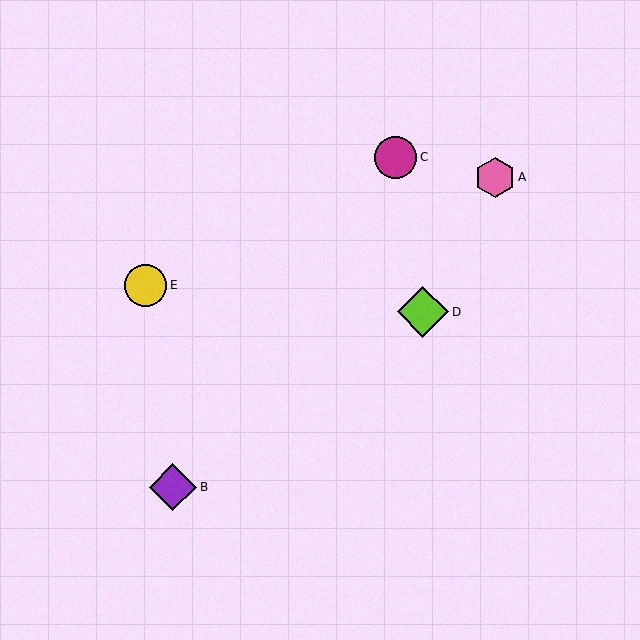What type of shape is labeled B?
Shape B is a purple diamond.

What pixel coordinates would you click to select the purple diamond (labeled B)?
Click at (173, 487) to select the purple diamond B.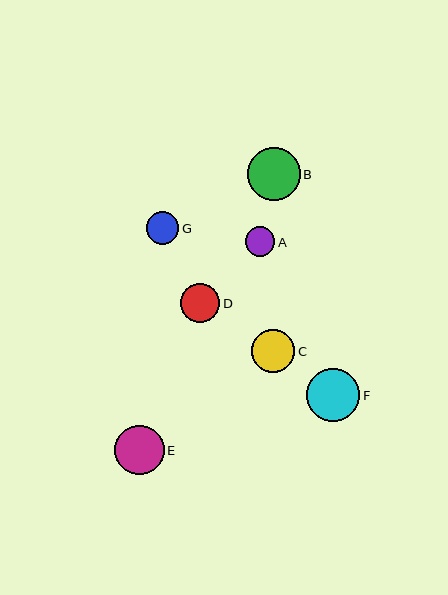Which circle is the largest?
Circle F is the largest with a size of approximately 53 pixels.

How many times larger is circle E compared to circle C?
Circle E is approximately 1.1 times the size of circle C.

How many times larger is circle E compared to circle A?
Circle E is approximately 1.7 times the size of circle A.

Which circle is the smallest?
Circle A is the smallest with a size of approximately 30 pixels.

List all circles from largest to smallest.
From largest to smallest: F, B, E, C, D, G, A.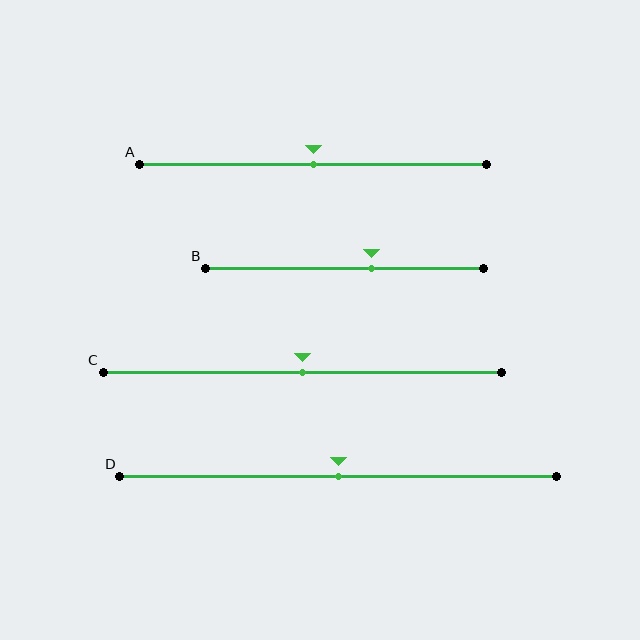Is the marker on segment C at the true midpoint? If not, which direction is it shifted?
Yes, the marker on segment C is at the true midpoint.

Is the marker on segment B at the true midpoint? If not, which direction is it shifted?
No, the marker on segment B is shifted to the right by about 10% of the segment length.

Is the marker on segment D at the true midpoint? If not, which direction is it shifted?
Yes, the marker on segment D is at the true midpoint.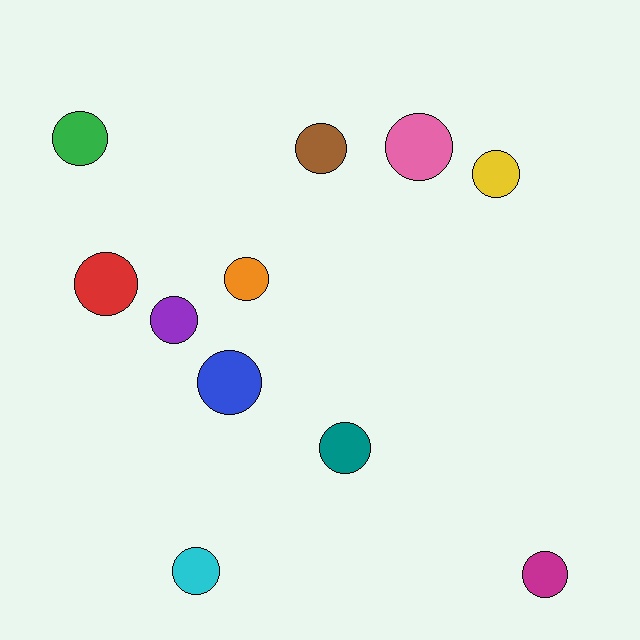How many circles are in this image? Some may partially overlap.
There are 11 circles.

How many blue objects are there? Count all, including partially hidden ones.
There is 1 blue object.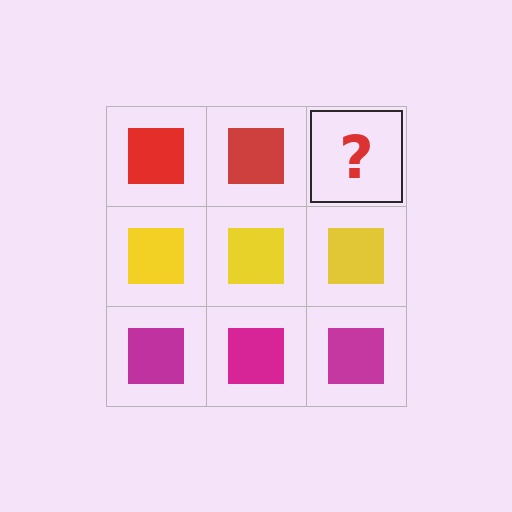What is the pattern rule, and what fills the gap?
The rule is that each row has a consistent color. The gap should be filled with a red square.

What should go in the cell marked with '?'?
The missing cell should contain a red square.